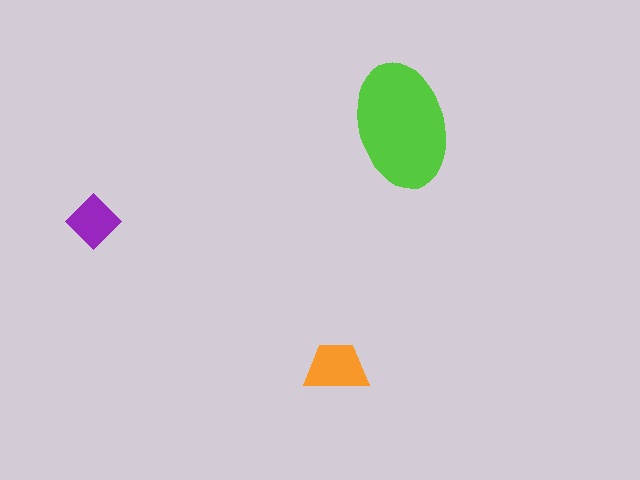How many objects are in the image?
There are 3 objects in the image.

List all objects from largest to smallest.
The lime ellipse, the orange trapezoid, the purple diamond.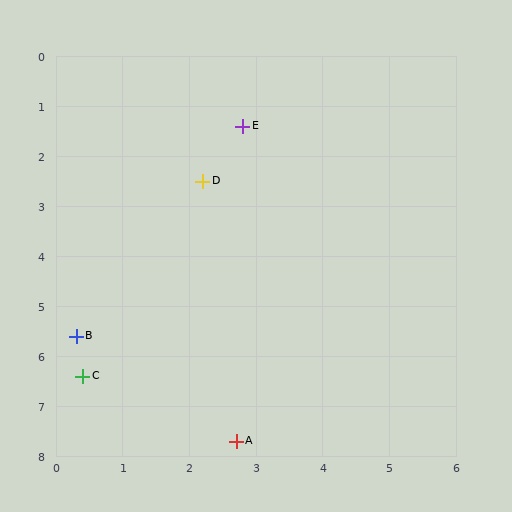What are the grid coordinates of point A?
Point A is at approximately (2.7, 7.7).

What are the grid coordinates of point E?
Point E is at approximately (2.8, 1.4).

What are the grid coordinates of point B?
Point B is at approximately (0.3, 5.6).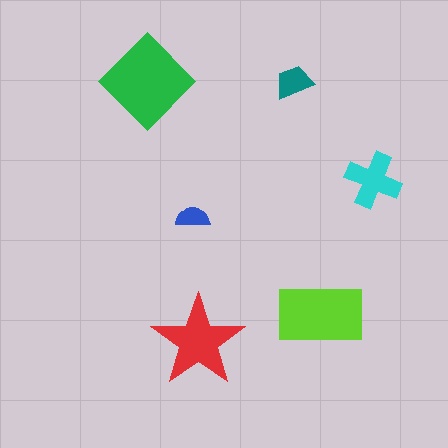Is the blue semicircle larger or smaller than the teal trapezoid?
Smaller.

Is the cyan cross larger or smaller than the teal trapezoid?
Larger.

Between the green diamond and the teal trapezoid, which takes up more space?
The green diamond.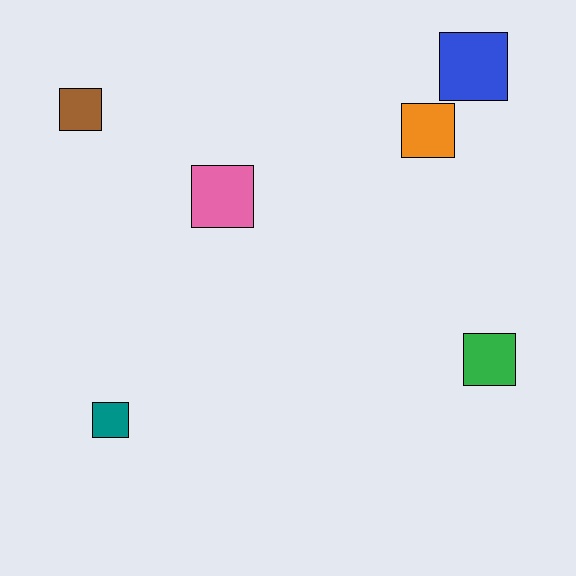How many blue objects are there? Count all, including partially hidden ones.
There is 1 blue object.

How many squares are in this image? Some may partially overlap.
There are 6 squares.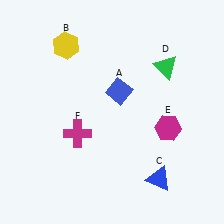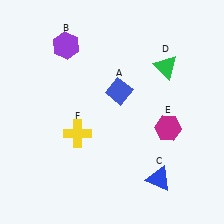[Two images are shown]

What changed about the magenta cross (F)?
In Image 1, F is magenta. In Image 2, it changed to yellow.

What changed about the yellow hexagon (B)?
In Image 1, B is yellow. In Image 2, it changed to purple.